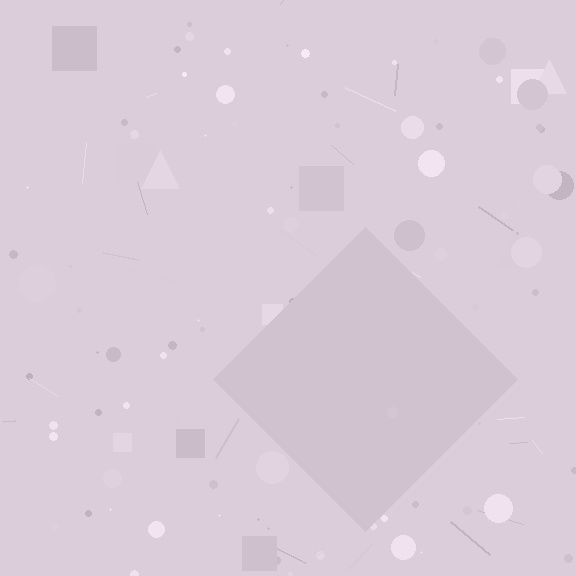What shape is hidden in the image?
A diamond is hidden in the image.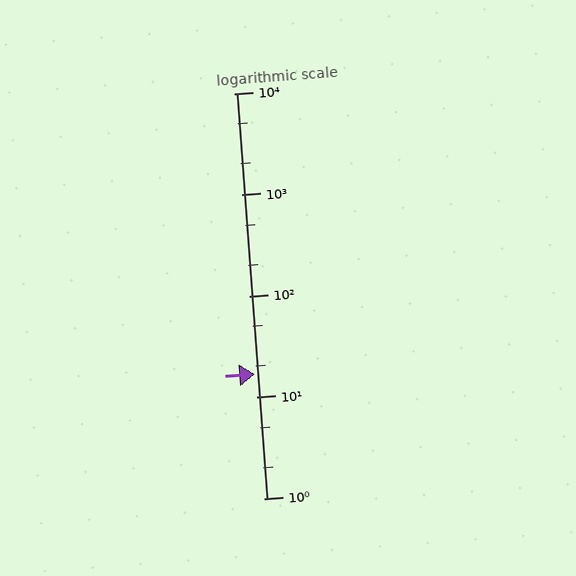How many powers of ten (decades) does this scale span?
The scale spans 4 decades, from 1 to 10000.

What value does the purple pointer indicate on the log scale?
The pointer indicates approximately 17.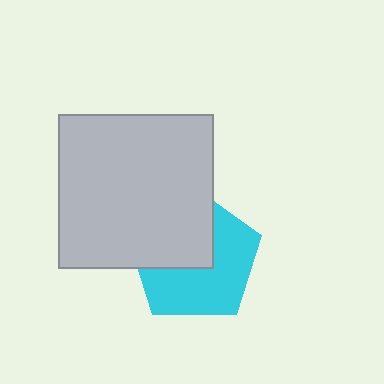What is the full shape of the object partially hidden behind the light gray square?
The partially hidden object is a cyan pentagon.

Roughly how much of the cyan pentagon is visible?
About half of it is visible (roughly 57%).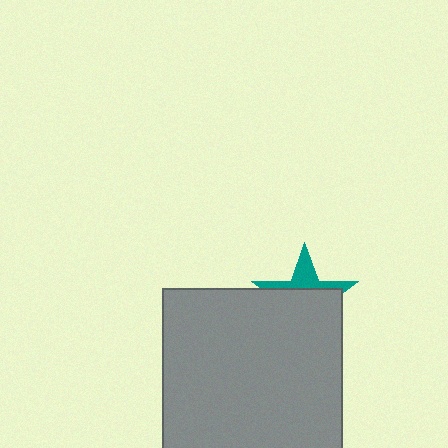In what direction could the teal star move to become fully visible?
The teal star could move up. That would shift it out from behind the gray square entirely.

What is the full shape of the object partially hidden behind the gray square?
The partially hidden object is a teal star.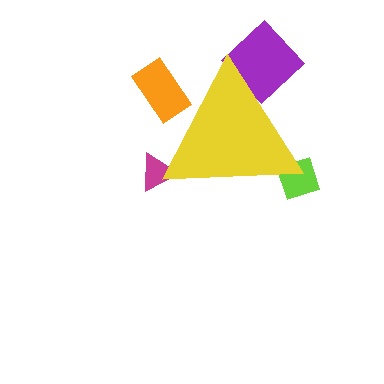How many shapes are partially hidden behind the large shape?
4 shapes are partially hidden.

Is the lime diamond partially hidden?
Yes, the lime diamond is partially hidden behind the yellow triangle.